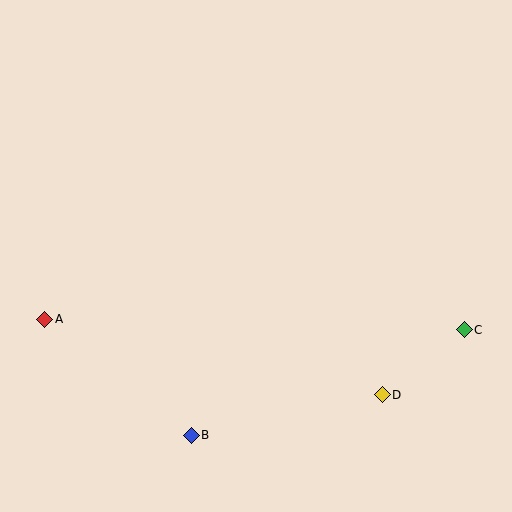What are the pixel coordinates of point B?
Point B is at (191, 435).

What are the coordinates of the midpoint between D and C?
The midpoint between D and C is at (423, 362).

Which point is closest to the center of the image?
Point D at (382, 395) is closest to the center.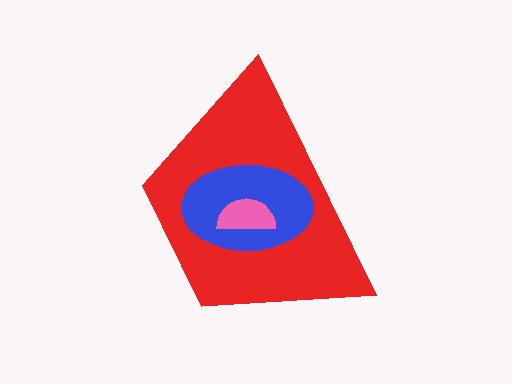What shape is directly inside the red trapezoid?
The blue ellipse.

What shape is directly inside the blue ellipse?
The pink semicircle.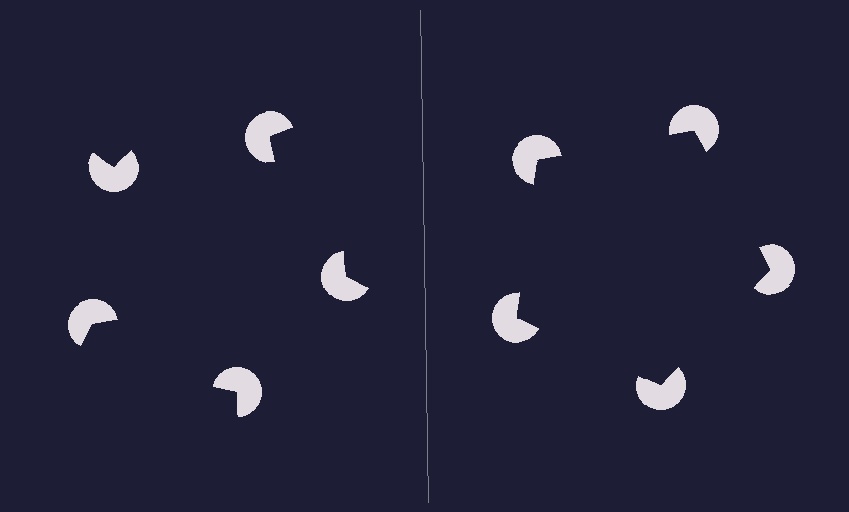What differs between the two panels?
The pac-man discs are positioned identically on both sides; only the wedge orientations differ. On the right they align to a pentagon; on the left they are misaligned.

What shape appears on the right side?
An illusory pentagon.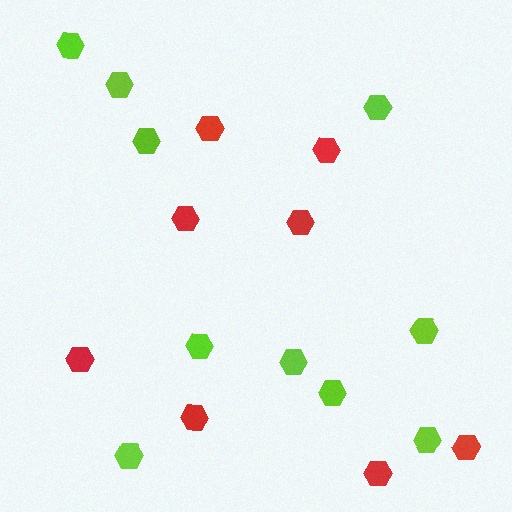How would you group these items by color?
There are 2 groups: one group of lime hexagons (10) and one group of red hexagons (8).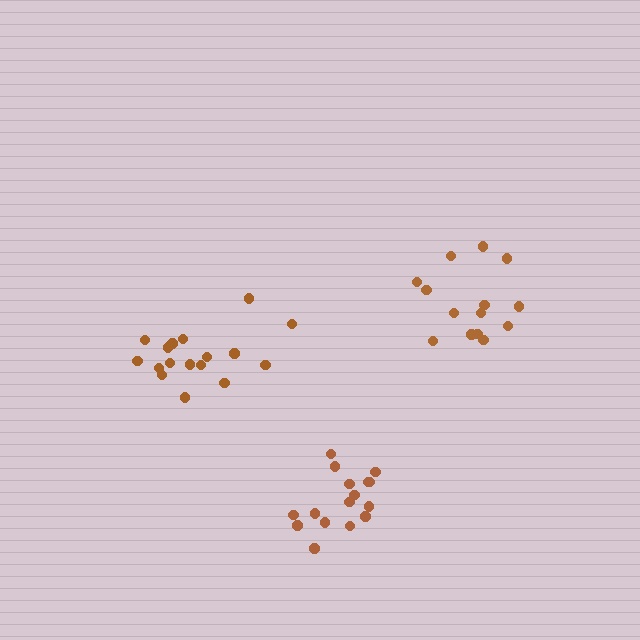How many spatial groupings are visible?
There are 3 spatial groupings.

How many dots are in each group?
Group 1: 16 dots, Group 2: 17 dots, Group 3: 14 dots (47 total).